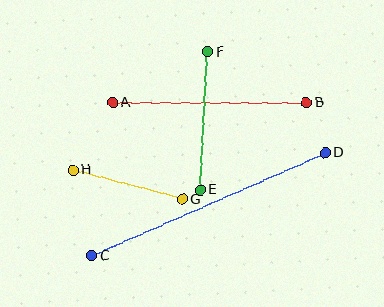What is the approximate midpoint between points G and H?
The midpoint is at approximately (128, 185) pixels.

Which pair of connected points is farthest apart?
Points C and D are farthest apart.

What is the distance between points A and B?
The distance is approximately 194 pixels.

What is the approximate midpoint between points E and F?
The midpoint is at approximately (204, 121) pixels.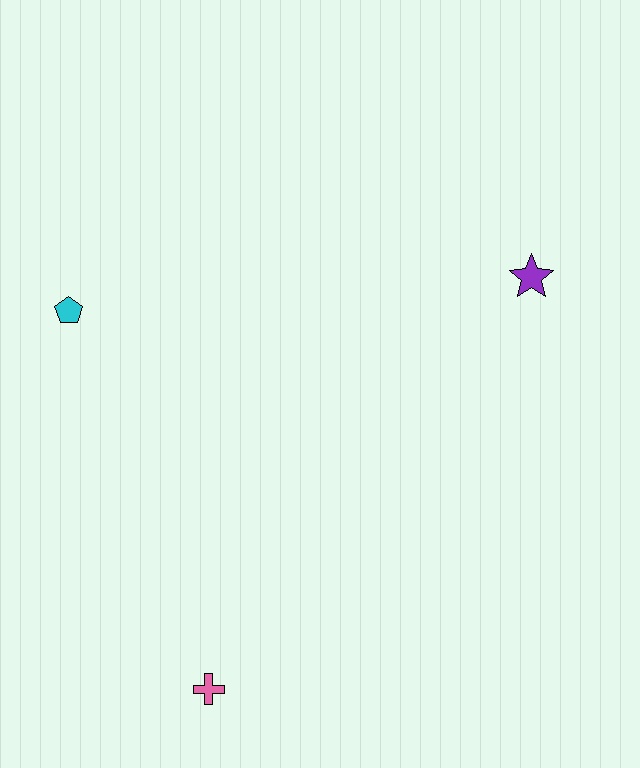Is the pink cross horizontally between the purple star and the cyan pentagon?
Yes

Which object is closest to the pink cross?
The cyan pentagon is closest to the pink cross.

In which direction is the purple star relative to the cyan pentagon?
The purple star is to the right of the cyan pentagon.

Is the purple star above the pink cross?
Yes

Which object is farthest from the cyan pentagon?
The purple star is farthest from the cyan pentagon.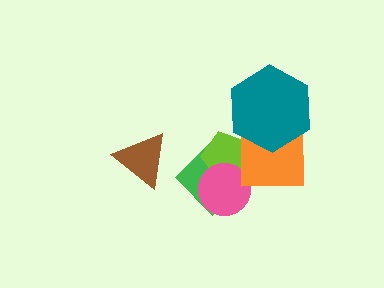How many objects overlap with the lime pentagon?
3 objects overlap with the lime pentagon.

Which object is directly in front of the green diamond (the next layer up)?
The lime pentagon is directly in front of the green diamond.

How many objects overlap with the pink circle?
3 objects overlap with the pink circle.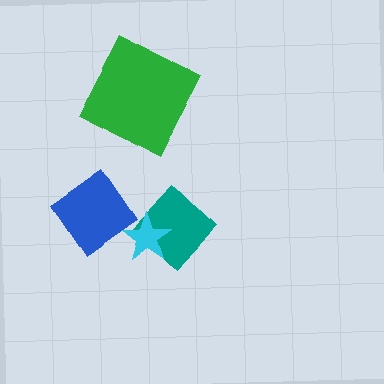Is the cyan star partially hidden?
Yes, it is partially covered by another shape.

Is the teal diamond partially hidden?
Yes, it is partially covered by another shape.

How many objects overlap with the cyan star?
2 objects overlap with the cyan star.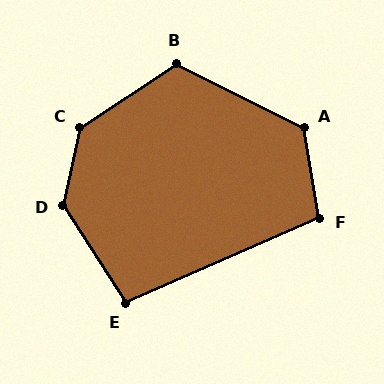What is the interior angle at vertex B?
Approximately 120 degrees (obtuse).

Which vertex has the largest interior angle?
D, at approximately 136 degrees.